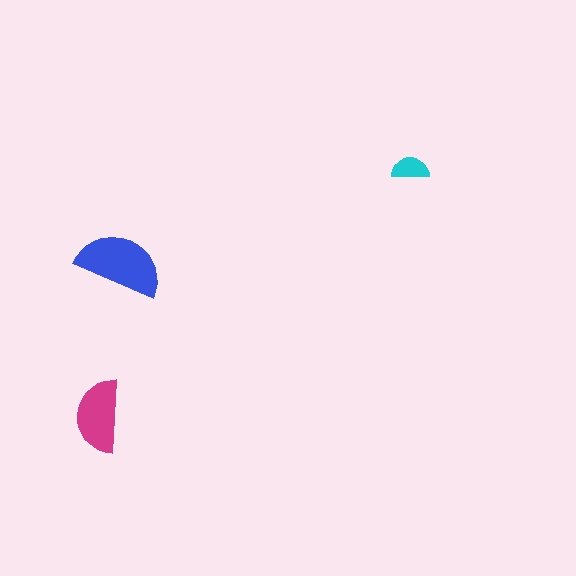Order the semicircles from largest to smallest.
the blue one, the magenta one, the cyan one.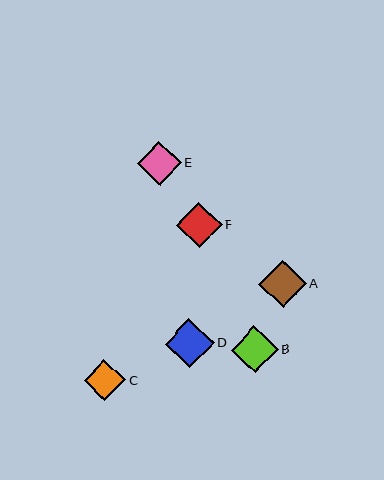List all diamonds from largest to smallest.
From largest to smallest: D, A, B, F, E, C.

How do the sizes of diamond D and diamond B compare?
Diamond D and diamond B are approximately the same size.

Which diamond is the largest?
Diamond D is the largest with a size of approximately 49 pixels.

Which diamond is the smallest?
Diamond C is the smallest with a size of approximately 42 pixels.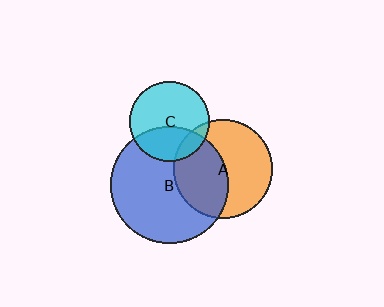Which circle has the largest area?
Circle B (blue).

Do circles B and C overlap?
Yes.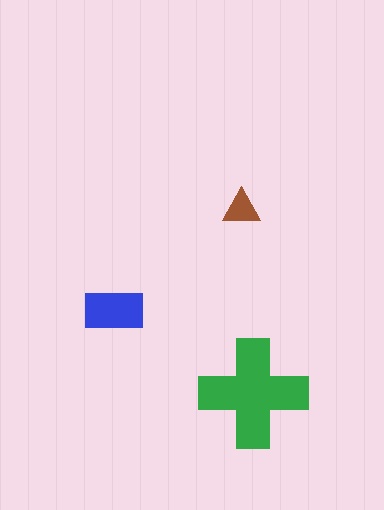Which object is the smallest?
The brown triangle.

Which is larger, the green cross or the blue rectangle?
The green cross.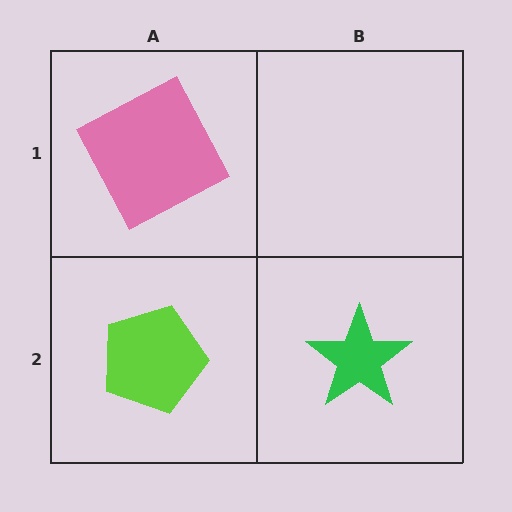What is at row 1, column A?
A pink square.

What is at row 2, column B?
A green star.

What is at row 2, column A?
A lime pentagon.